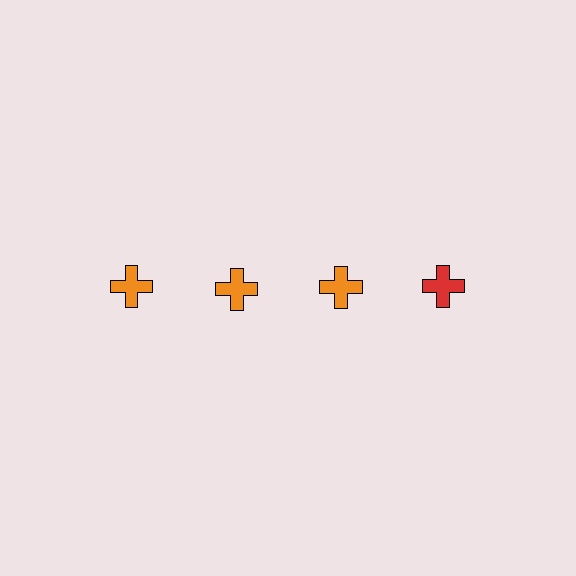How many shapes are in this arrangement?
There are 4 shapes arranged in a grid pattern.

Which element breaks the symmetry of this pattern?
The red cross in the top row, second from right column breaks the symmetry. All other shapes are orange crosses.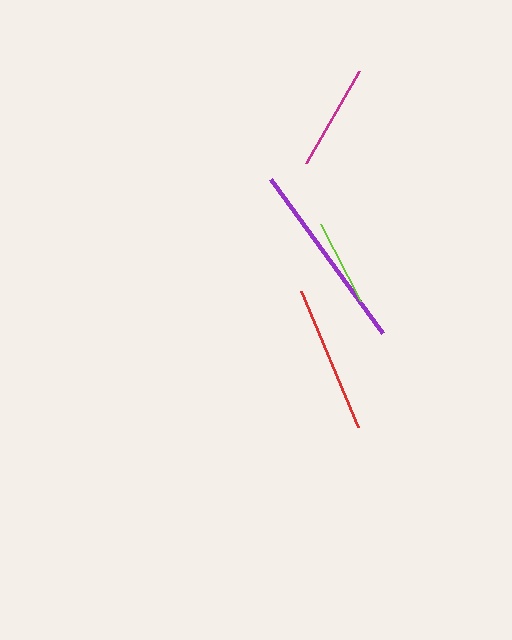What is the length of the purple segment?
The purple segment is approximately 190 pixels long.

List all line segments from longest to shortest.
From longest to shortest: purple, red, magenta, lime.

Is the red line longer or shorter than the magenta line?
The red line is longer than the magenta line.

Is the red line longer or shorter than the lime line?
The red line is longer than the lime line.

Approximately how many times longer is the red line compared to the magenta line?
The red line is approximately 1.4 times the length of the magenta line.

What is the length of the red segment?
The red segment is approximately 148 pixels long.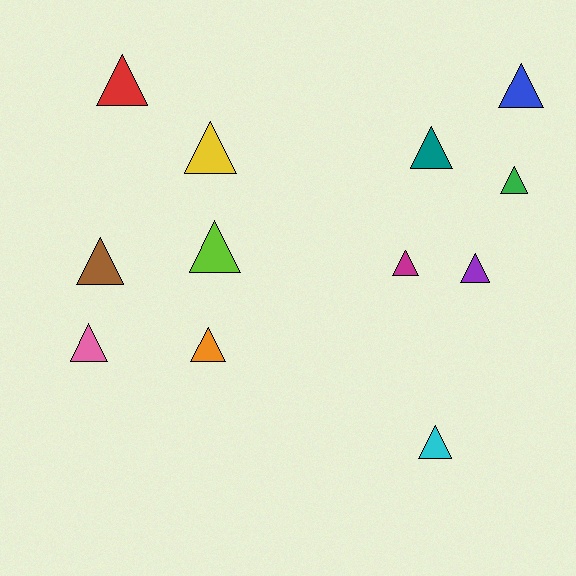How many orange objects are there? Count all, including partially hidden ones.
There is 1 orange object.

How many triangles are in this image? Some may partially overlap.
There are 12 triangles.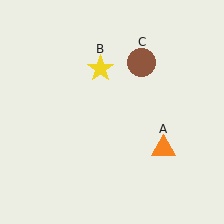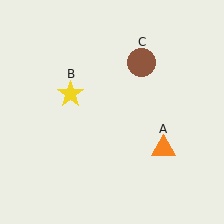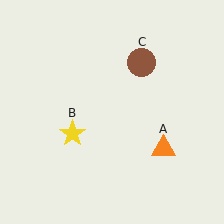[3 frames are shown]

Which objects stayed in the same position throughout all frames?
Orange triangle (object A) and brown circle (object C) remained stationary.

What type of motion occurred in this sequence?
The yellow star (object B) rotated counterclockwise around the center of the scene.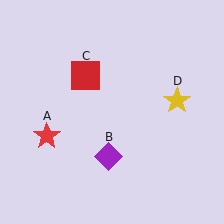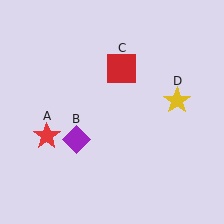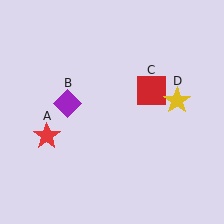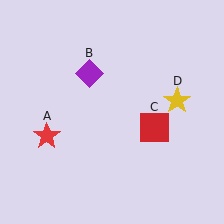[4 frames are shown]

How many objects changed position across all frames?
2 objects changed position: purple diamond (object B), red square (object C).